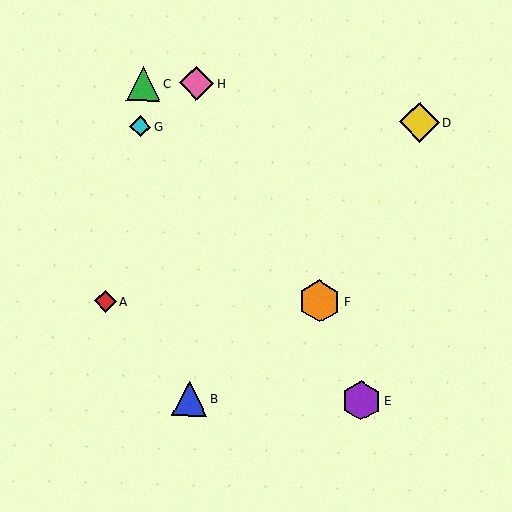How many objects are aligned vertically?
2 objects (B, H) are aligned vertically.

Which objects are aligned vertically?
Objects B, H are aligned vertically.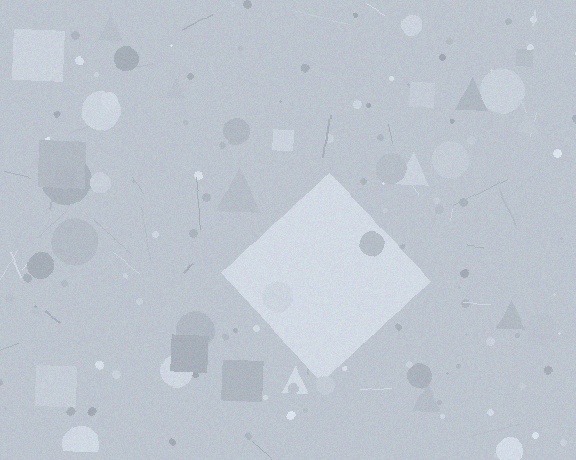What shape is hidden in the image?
A diamond is hidden in the image.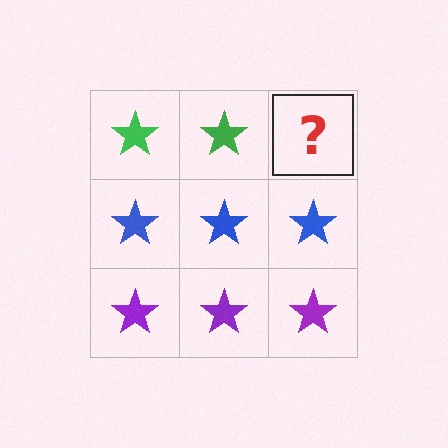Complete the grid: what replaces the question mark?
The question mark should be replaced with a green star.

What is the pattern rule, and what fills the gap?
The rule is that each row has a consistent color. The gap should be filled with a green star.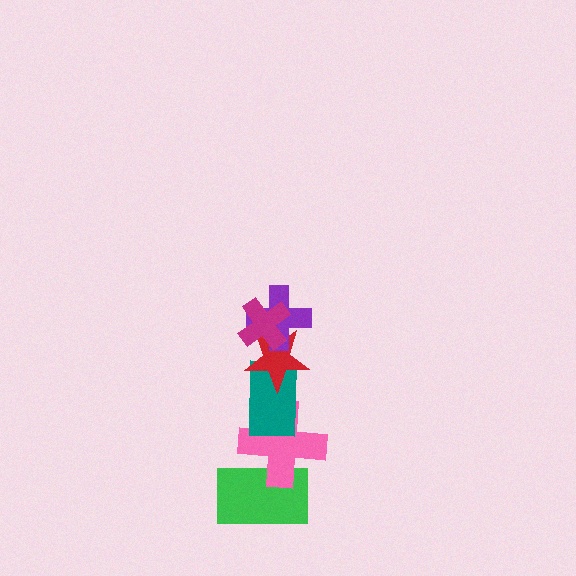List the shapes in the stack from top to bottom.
From top to bottom: the magenta cross, the purple cross, the red star, the teal rectangle, the pink cross, the green rectangle.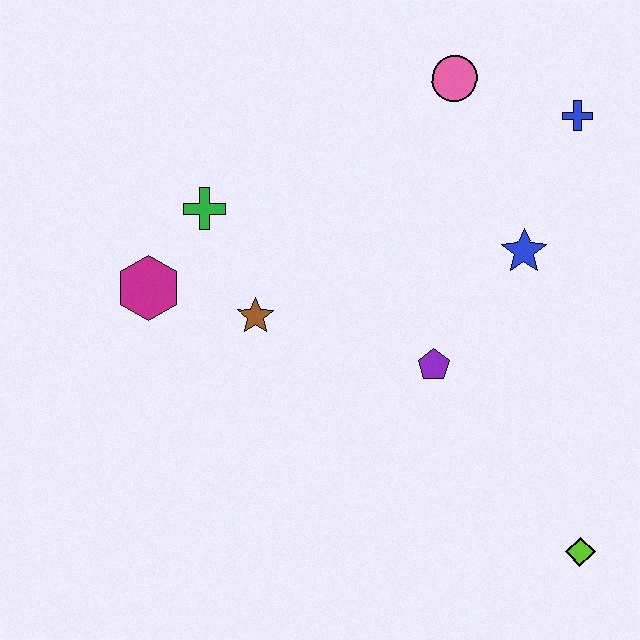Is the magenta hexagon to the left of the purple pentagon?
Yes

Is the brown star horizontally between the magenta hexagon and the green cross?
No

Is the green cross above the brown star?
Yes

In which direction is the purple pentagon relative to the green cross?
The purple pentagon is to the right of the green cross.